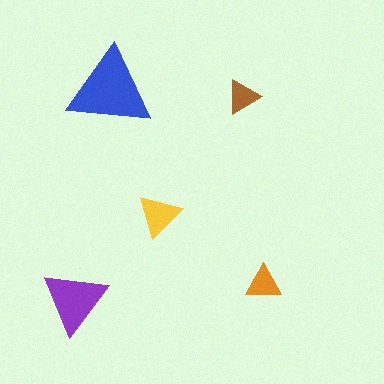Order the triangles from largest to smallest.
the blue one, the purple one, the yellow one, the orange one, the brown one.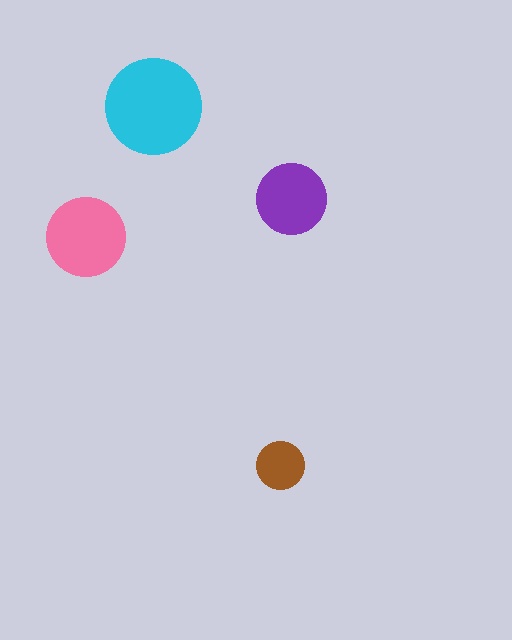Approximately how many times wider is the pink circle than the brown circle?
About 1.5 times wider.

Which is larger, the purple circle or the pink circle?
The pink one.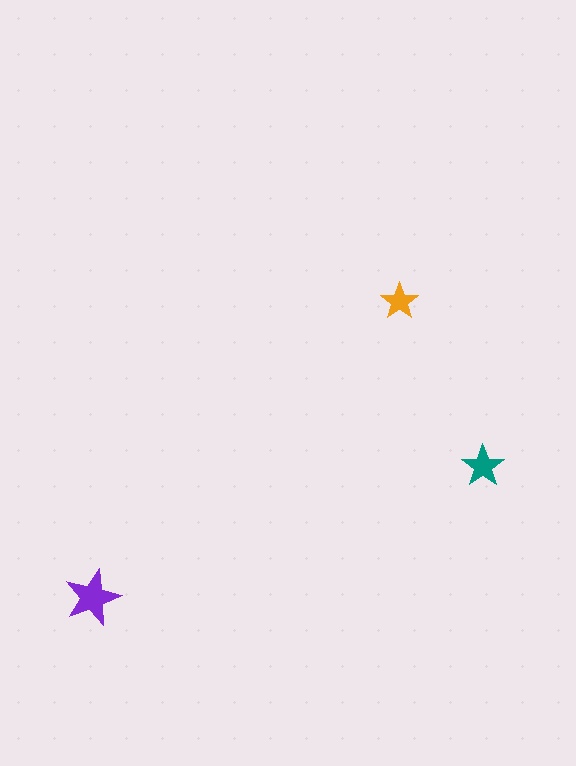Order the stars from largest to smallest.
the purple one, the teal one, the orange one.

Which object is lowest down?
The purple star is bottommost.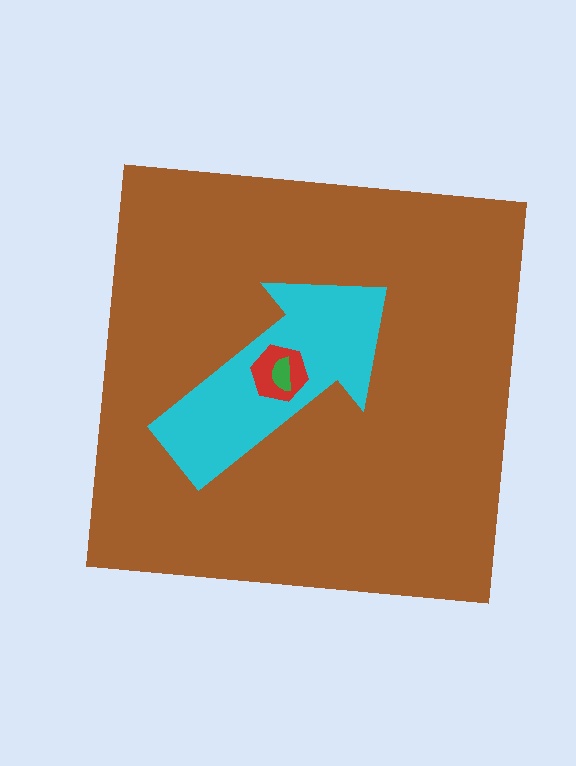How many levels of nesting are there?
4.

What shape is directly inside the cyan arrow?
The red hexagon.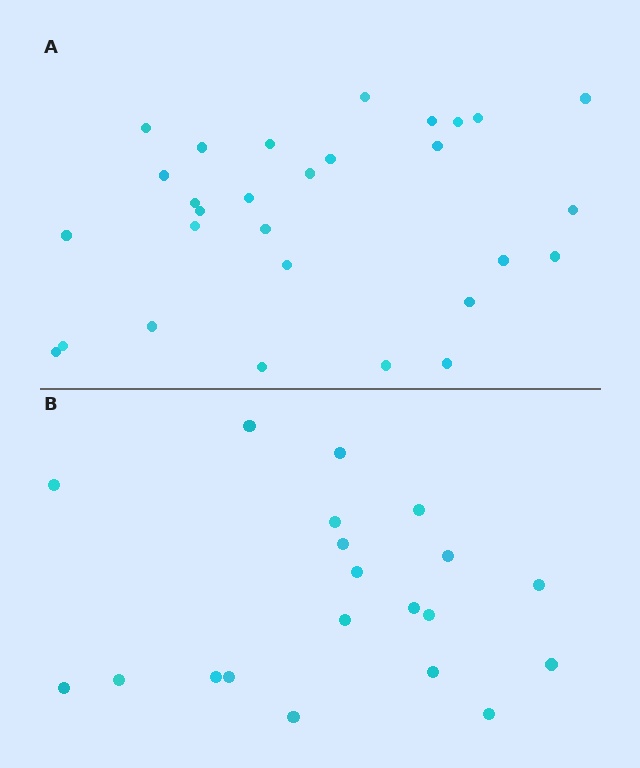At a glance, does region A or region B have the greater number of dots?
Region A (the top region) has more dots.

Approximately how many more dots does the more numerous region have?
Region A has roughly 8 or so more dots than region B.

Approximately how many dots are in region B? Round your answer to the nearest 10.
About 20 dots.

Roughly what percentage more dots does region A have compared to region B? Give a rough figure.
About 45% more.